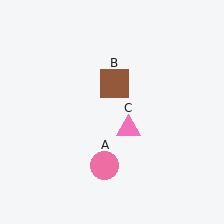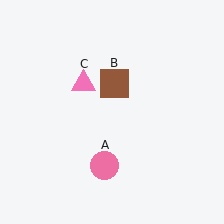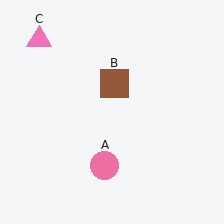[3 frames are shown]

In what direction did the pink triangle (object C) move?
The pink triangle (object C) moved up and to the left.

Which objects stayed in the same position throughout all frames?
Pink circle (object A) and brown square (object B) remained stationary.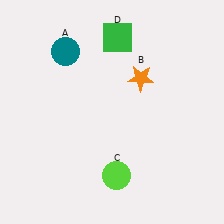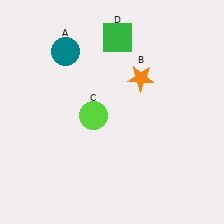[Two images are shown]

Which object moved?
The lime circle (C) moved up.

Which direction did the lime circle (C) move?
The lime circle (C) moved up.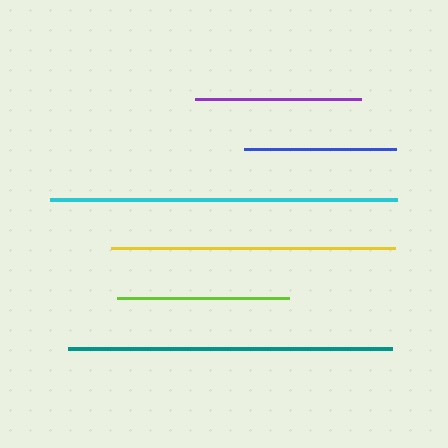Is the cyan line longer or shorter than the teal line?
The cyan line is longer than the teal line.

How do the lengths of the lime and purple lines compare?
The lime and purple lines are approximately the same length.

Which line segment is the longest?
The cyan line is the longest at approximately 347 pixels.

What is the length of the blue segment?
The blue segment is approximately 152 pixels long.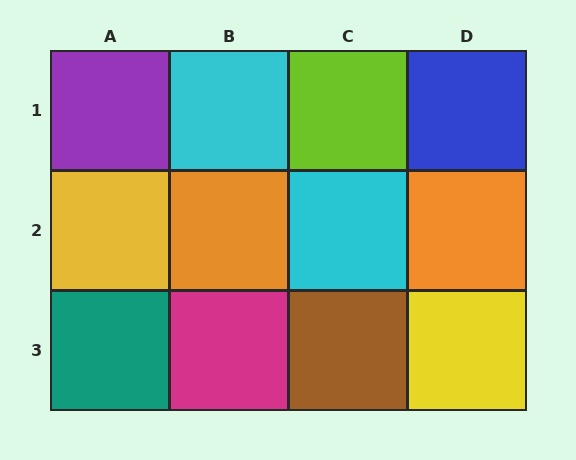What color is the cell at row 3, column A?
Teal.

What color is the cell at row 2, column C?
Cyan.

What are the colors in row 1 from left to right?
Purple, cyan, lime, blue.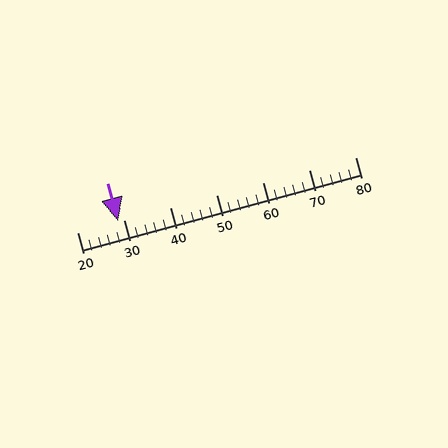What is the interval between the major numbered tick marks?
The major tick marks are spaced 10 units apart.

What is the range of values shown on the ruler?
The ruler shows values from 20 to 80.